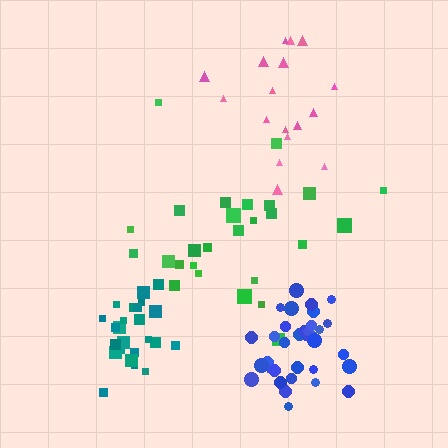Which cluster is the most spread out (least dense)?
Green.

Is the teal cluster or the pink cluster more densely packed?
Teal.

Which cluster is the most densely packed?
Blue.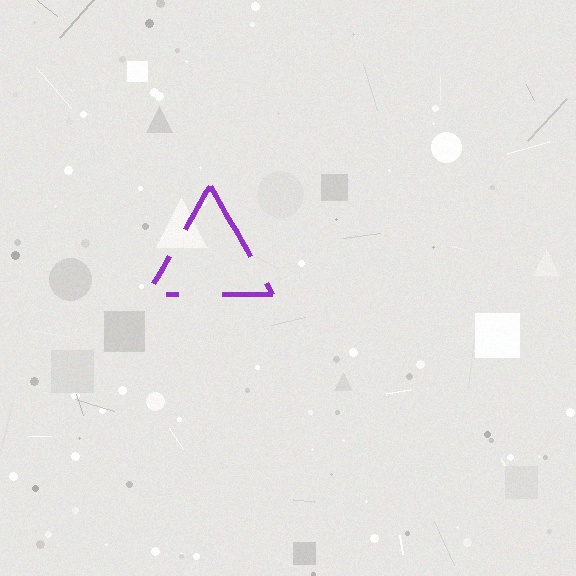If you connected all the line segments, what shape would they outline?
They would outline a triangle.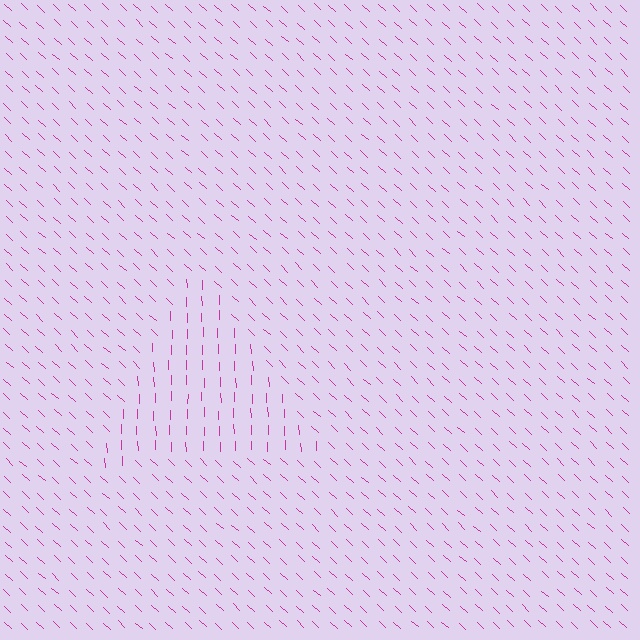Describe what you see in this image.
The image is filled with small magenta line segments. A triangle region in the image has lines oriented differently from the surrounding lines, creating a visible texture boundary.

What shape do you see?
I see a triangle.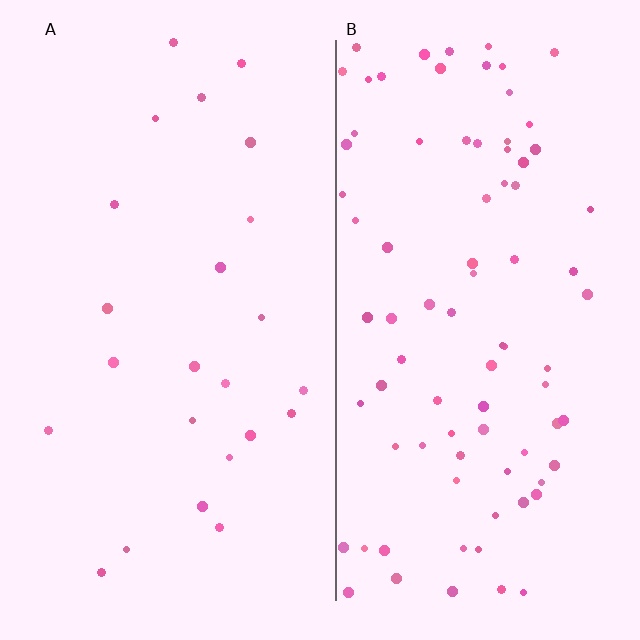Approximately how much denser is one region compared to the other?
Approximately 3.6× — region B over region A.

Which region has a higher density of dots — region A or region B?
B (the right).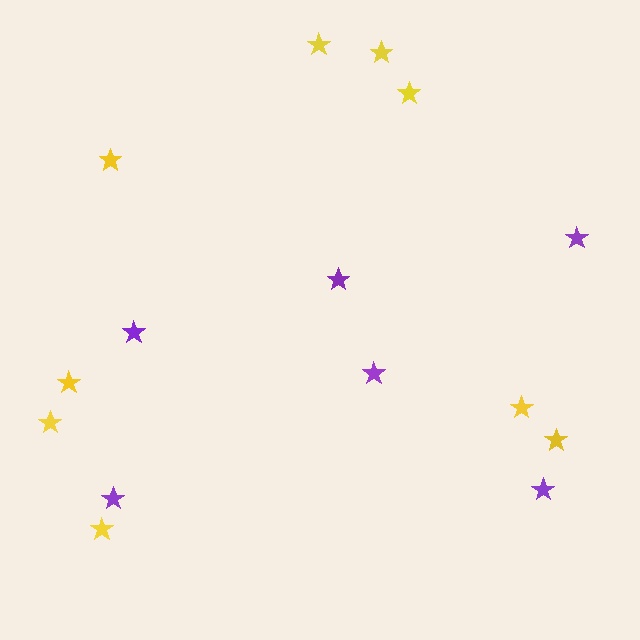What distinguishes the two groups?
There are 2 groups: one group of purple stars (6) and one group of yellow stars (9).